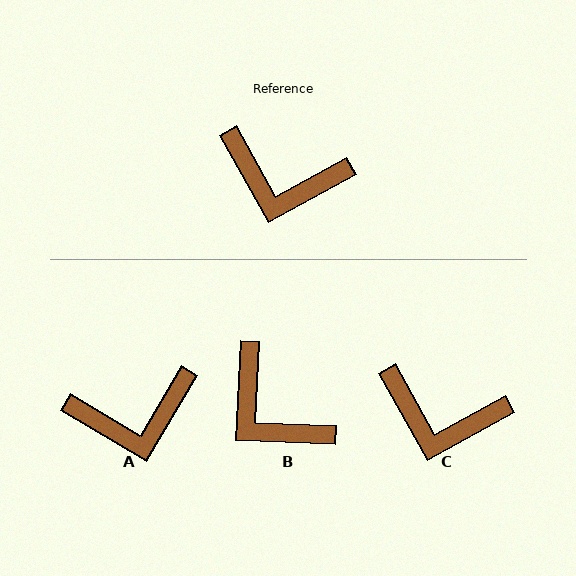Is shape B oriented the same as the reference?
No, it is off by about 32 degrees.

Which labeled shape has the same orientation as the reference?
C.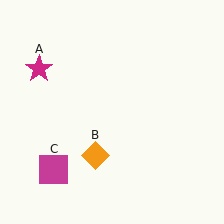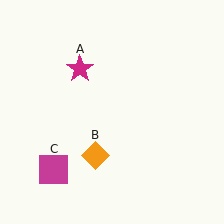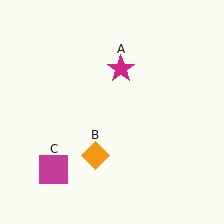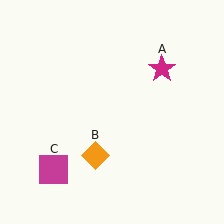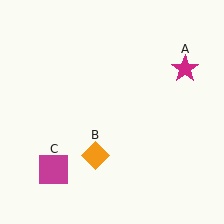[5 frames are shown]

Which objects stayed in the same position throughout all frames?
Orange diamond (object B) and magenta square (object C) remained stationary.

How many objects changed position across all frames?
1 object changed position: magenta star (object A).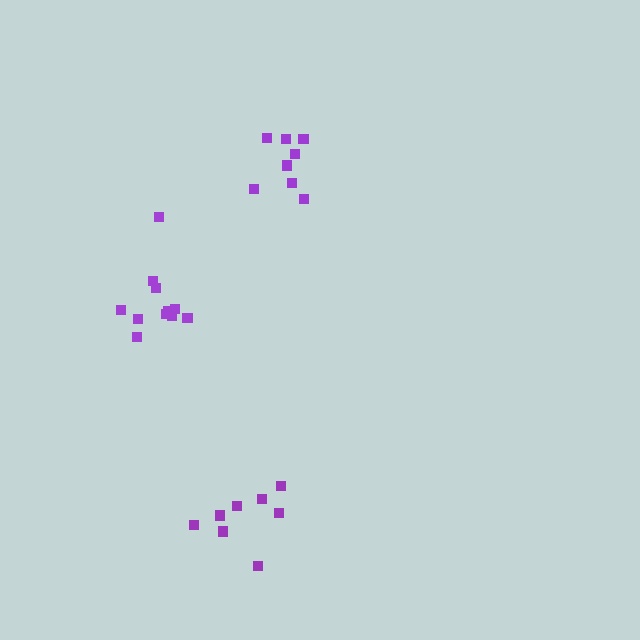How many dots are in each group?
Group 1: 11 dots, Group 2: 8 dots, Group 3: 8 dots (27 total).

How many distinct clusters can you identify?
There are 3 distinct clusters.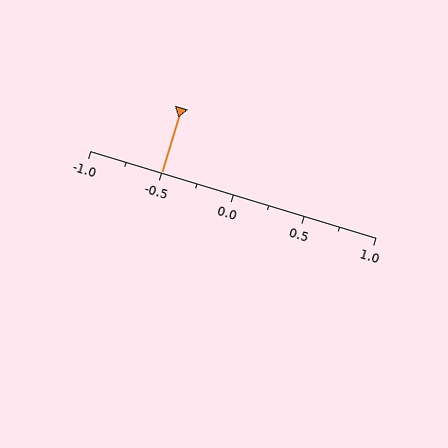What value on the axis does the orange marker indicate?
The marker indicates approximately -0.5.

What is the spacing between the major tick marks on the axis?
The major ticks are spaced 0.5 apart.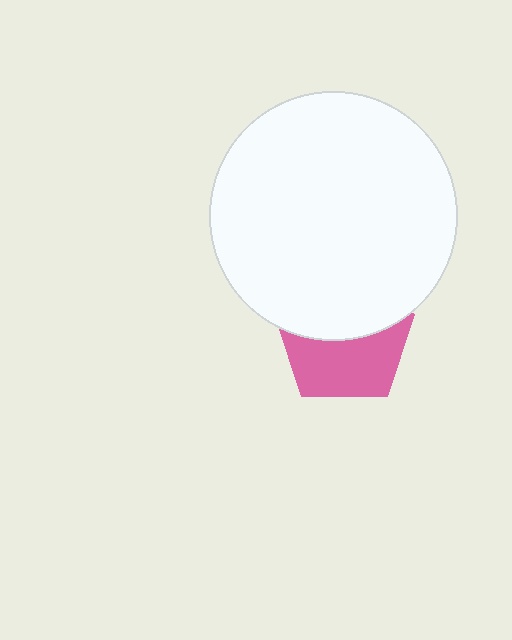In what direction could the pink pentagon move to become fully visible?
The pink pentagon could move down. That would shift it out from behind the white circle entirely.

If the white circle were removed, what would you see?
You would see the complete pink pentagon.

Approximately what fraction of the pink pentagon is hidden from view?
Roughly 48% of the pink pentagon is hidden behind the white circle.